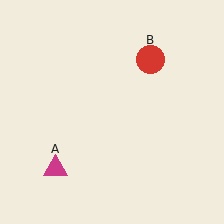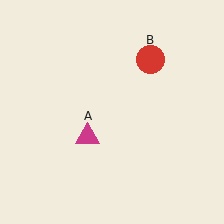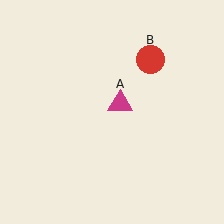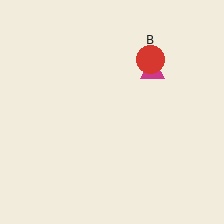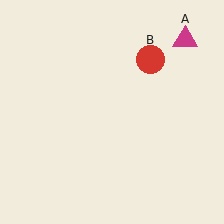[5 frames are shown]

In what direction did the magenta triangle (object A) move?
The magenta triangle (object A) moved up and to the right.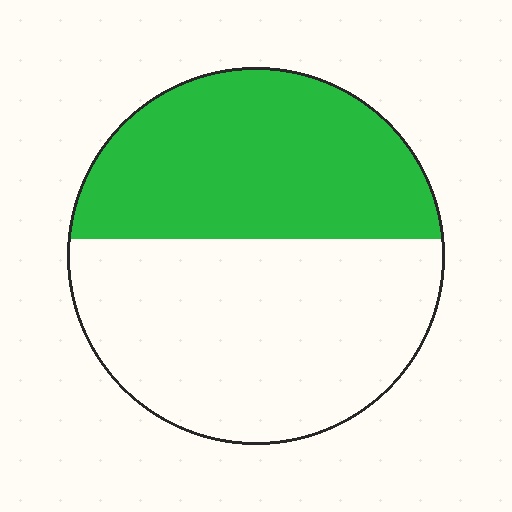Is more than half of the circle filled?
No.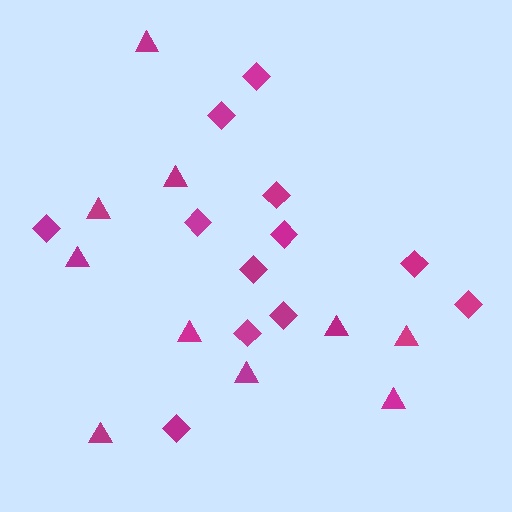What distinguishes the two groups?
There are 2 groups: one group of triangles (10) and one group of diamonds (12).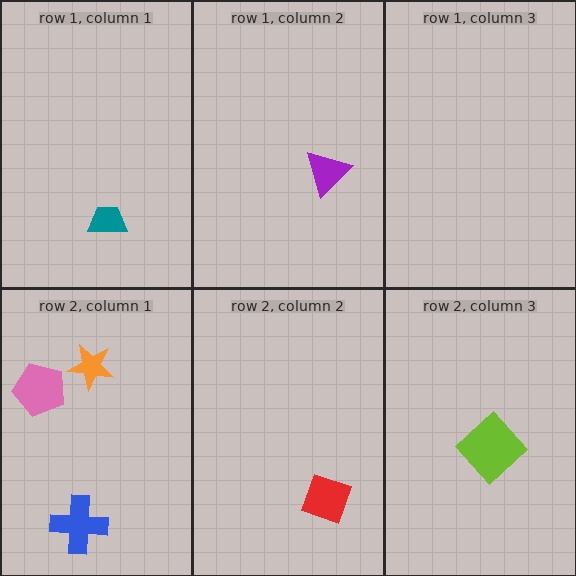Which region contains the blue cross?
The row 2, column 1 region.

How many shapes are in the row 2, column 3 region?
1.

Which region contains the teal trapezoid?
The row 1, column 1 region.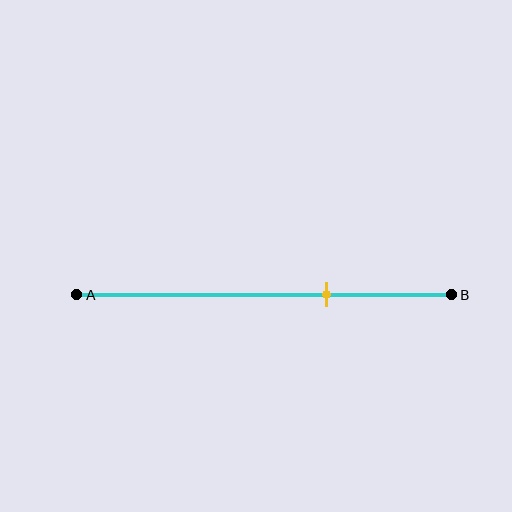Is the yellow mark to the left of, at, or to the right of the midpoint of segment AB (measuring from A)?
The yellow mark is to the right of the midpoint of segment AB.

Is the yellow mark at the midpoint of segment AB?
No, the mark is at about 65% from A, not at the 50% midpoint.